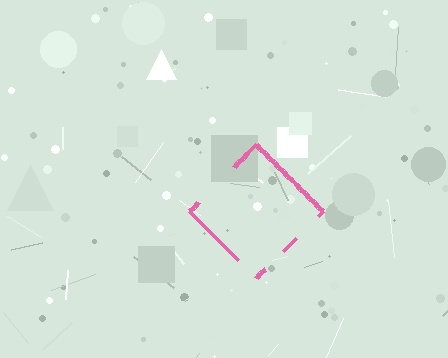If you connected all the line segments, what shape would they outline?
They would outline a diamond.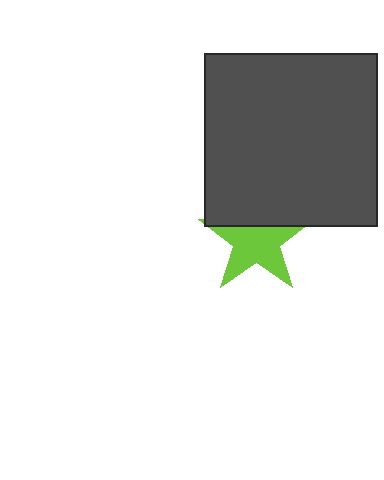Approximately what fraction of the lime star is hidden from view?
Roughly 33% of the lime star is hidden behind the dark gray square.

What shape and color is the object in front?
The object in front is a dark gray square.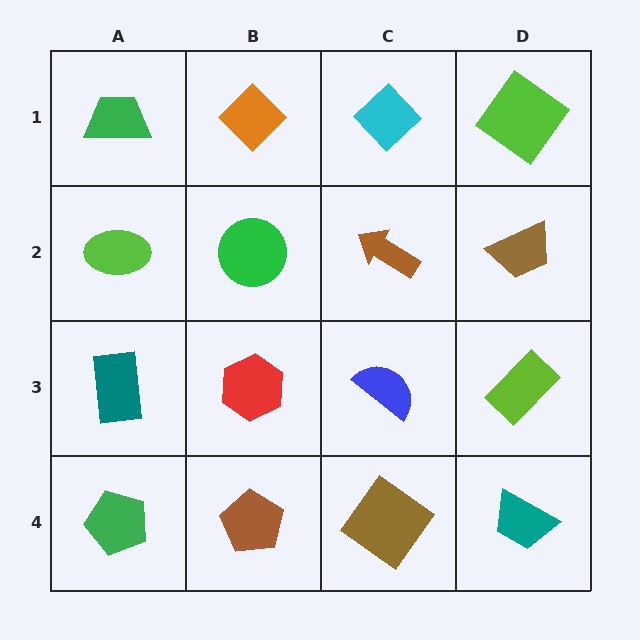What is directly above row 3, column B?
A green circle.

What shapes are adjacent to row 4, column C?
A blue semicircle (row 3, column C), a brown pentagon (row 4, column B), a teal trapezoid (row 4, column D).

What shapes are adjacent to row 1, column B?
A green circle (row 2, column B), a green trapezoid (row 1, column A), a cyan diamond (row 1, column C).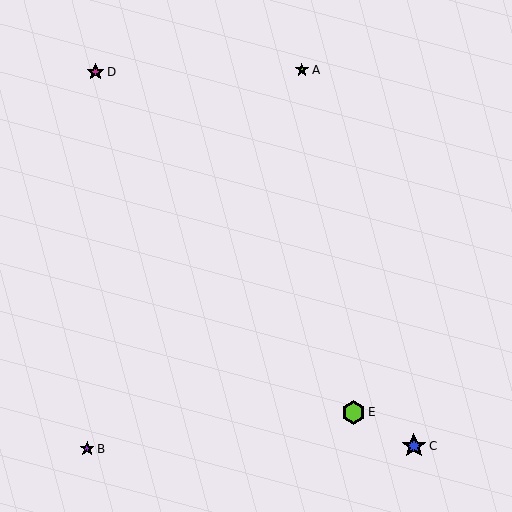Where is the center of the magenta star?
The center of the magenta star is at (96, 72).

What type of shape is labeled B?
Shape B is a purple star.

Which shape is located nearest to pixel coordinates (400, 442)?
The blue star (labeled C) at (414, 446) is nearest to that location.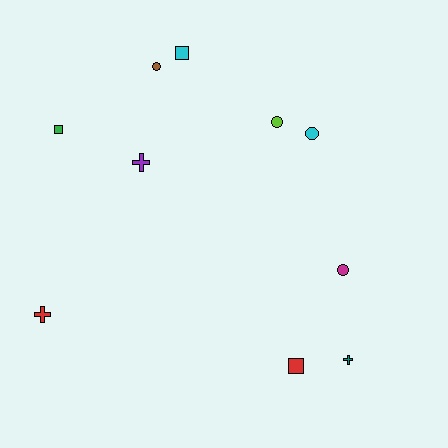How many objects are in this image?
There are 10 objects.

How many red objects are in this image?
There are 2 red objects.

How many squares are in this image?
There are 3 squares.